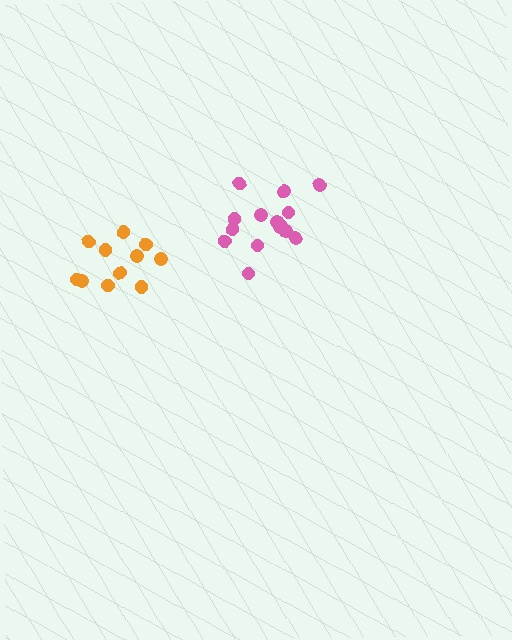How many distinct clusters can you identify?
There are 2 distinct clusters.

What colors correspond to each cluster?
The clusters are colored: pink, orange.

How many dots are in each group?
Group 1: 16 dots, Group 2: 11 dots (27 total).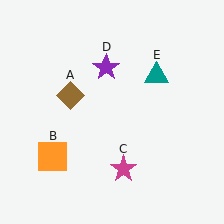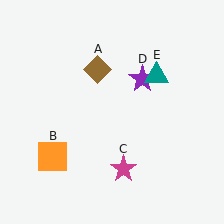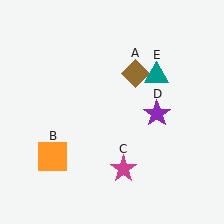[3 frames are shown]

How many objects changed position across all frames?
2 objects changed position: brown diamond (object A), purple star (object D).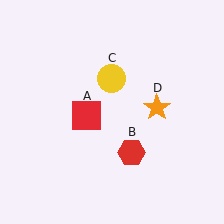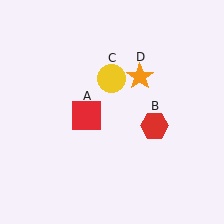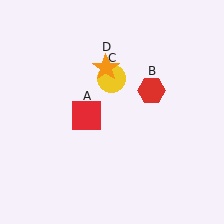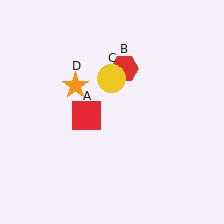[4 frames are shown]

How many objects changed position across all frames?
2 objects changed position: red hexagon (object B), orange star (object D).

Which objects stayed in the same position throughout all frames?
Red square (object A) and yellow circle (object C) remained stationary.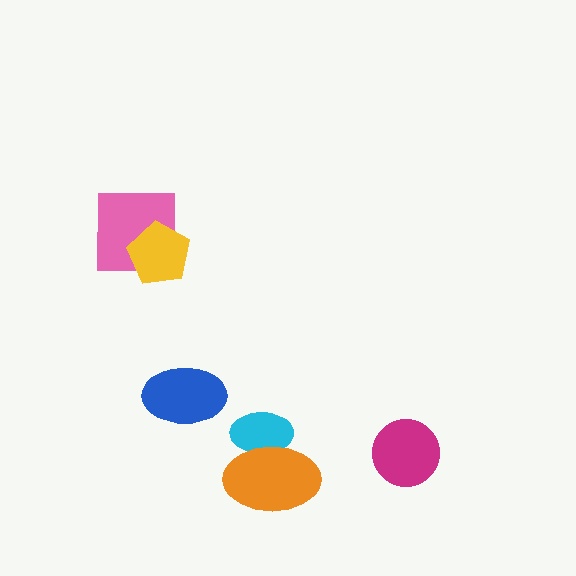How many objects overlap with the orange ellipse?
1 object overlaps with the orange ellipse.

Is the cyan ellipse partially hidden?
Yes, it is partially covered by another shape.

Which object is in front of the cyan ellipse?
The orange ellipse is in front of the cyan ellipse.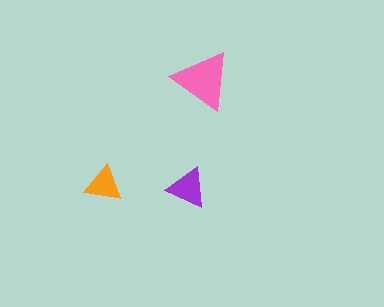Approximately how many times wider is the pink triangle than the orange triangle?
About 1.5 times wider.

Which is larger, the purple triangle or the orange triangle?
The purple one.